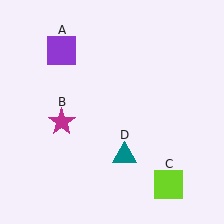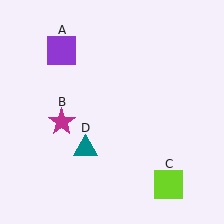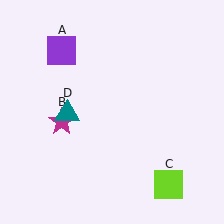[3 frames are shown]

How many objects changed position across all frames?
1 object changed position: teal triangle (object D).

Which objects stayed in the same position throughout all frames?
Purple square (object A) and magenta star (object B) and lime square (object C) remained stationary.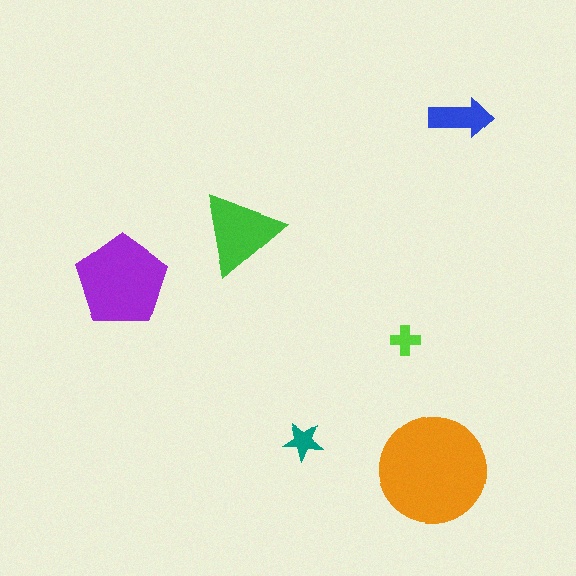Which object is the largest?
The orange circle.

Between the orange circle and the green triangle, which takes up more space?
The orange circle.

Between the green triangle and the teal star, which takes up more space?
The green triangle.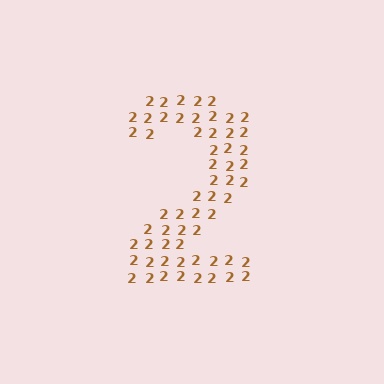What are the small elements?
The small elements are digit 2's.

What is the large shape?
The large shape is the digit 2.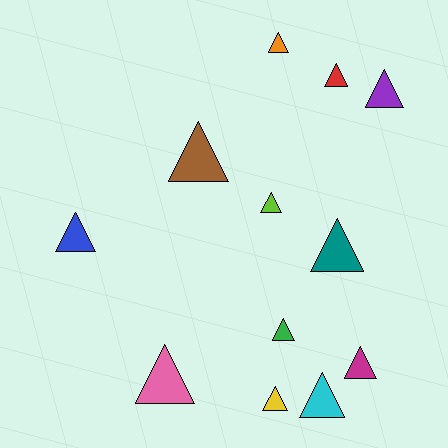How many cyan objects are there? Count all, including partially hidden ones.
There is 1 cyan object.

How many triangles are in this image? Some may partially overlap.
There are 12 triangles.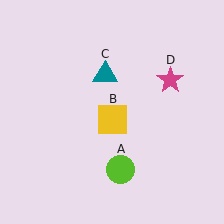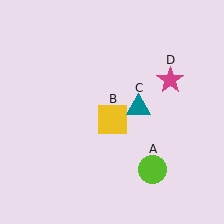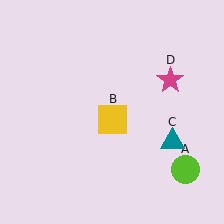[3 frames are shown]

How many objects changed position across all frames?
2 objects changed position: lime circle (object A), teal triangle (object C).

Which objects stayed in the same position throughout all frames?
Yellow square (object B) and magenta star (object D) remained stationary.